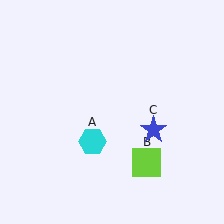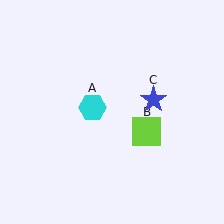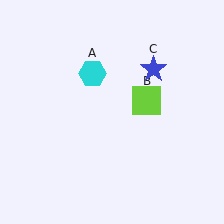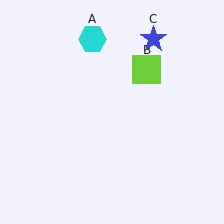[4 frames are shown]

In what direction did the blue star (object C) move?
The blue star (object C) moved up.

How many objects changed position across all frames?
3 objects changed position: cyan hexagon (object A), lime square (object B), blue star (object C).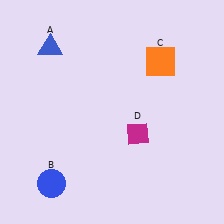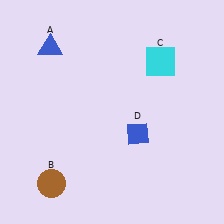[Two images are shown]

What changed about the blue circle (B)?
In Image 1, B is blue. In Image 2, it changed to brown.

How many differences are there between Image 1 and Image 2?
There are 3 differences between the two images.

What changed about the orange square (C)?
In Image 1, C is orange. In Image 2, it changed to cyan.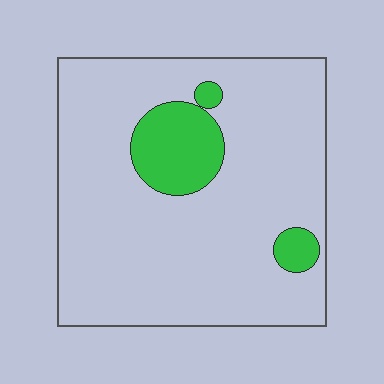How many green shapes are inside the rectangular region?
3.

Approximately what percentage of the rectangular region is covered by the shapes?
Approximately 15%.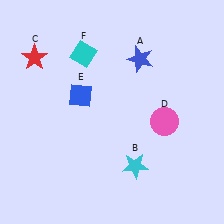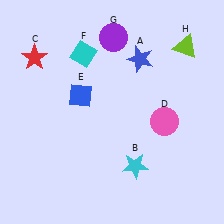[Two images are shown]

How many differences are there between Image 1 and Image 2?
There are 2 differences between the two images.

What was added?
A purple circle (G), a lime triangle (H) were added in Image 2.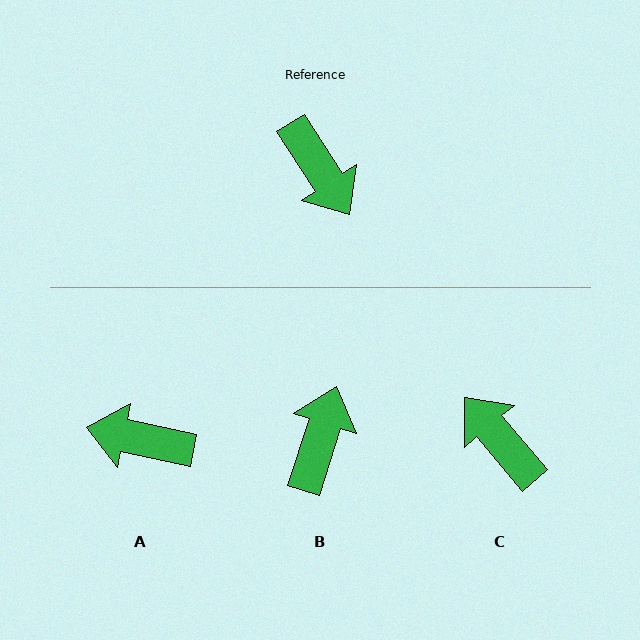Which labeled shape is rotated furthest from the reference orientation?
C, about 172 degrees away.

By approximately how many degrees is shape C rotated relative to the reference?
Approximately 172 degrees clockwise.